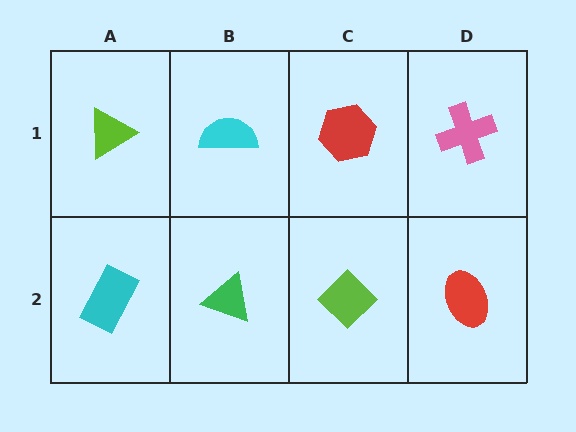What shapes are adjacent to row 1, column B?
A green triangle (row 2, column B), a lime triangle (row 1, column A), a red hexagon (row 1, column C).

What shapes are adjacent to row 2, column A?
A lime triangle (row 1, column A), a green triangle (row 2, column B).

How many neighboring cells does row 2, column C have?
3.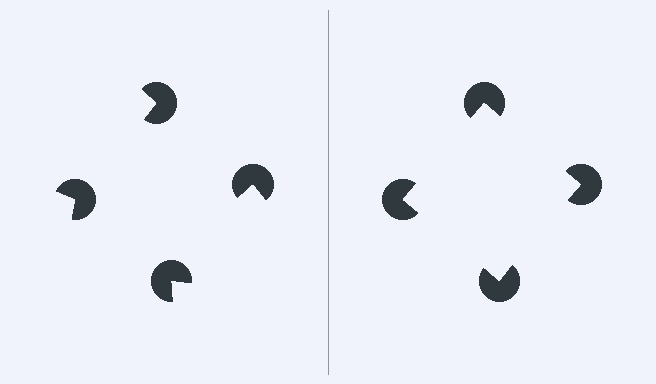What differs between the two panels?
The pac-man discs are positioned identically on both sides; only the wedge orientations differ. On the right they align to a square; on the left they are misaligned.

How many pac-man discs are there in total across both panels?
8 — 4 on each side.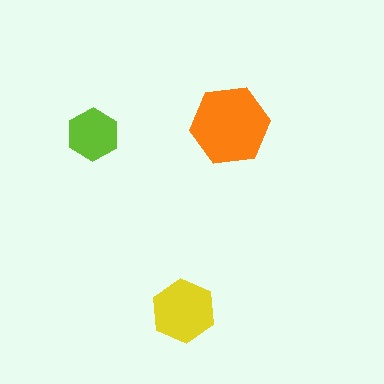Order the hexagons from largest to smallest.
the orange one, the yellow one, the lime one.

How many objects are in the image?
There are 3 objects in the image.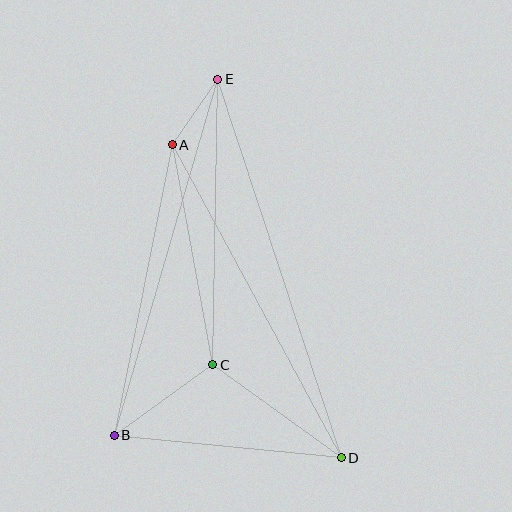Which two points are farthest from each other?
Points D and E are farthest from each other.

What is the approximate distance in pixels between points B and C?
The distance between B and C is approximately 121 pixels.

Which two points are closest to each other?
Points A and E are closest to each other.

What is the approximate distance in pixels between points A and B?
The distance between A and B is approximately 297 pixels.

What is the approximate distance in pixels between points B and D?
The distance between B and D is approximately 228 pixels.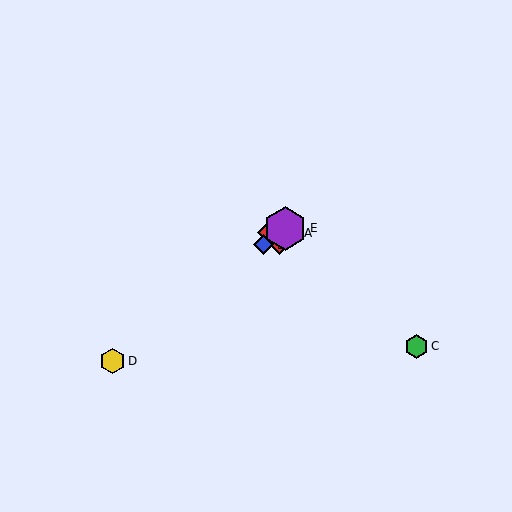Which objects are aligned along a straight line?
Objects A, B, D, E are aligned along a straight line.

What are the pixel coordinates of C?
Object C is at (417, 346).